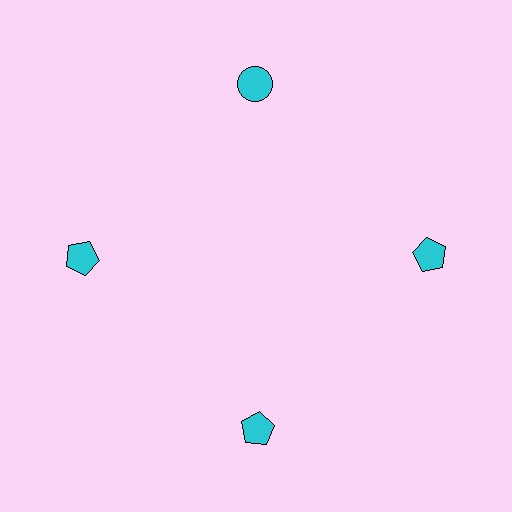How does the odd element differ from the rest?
It has a different shape: circle instead of pentagon.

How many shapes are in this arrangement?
There are 4 shapes arranged in a ring pattern.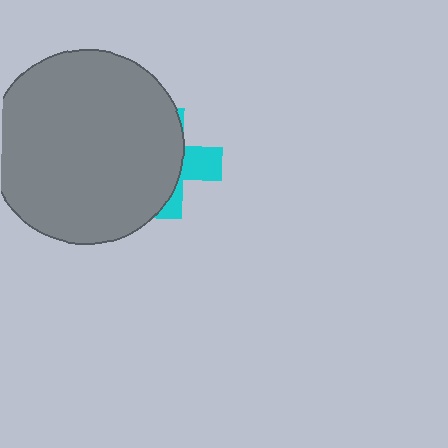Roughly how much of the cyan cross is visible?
A small part of it is visible (roughly 30%).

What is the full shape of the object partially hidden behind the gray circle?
The partially hidden object is a cyan cross.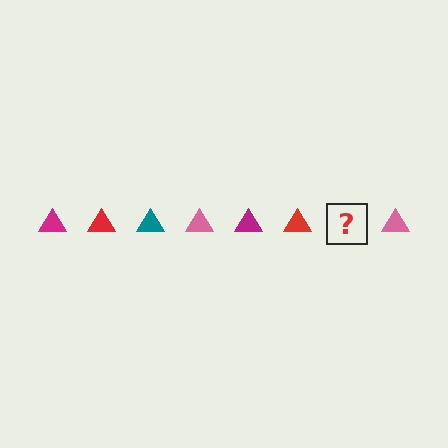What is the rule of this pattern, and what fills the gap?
The rule is that the pattern cycles through magenta, red, teal, pink triangles. The gap should be filled with a teal triangle.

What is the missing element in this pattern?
The missing element is a teal triangle.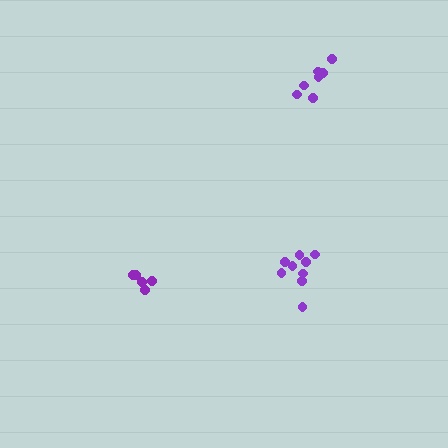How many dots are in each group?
Group 1: 7 dots, Group 2: 5 dots, Group 3: 9 dots (21 total).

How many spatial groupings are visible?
There are 3 spatial groupings.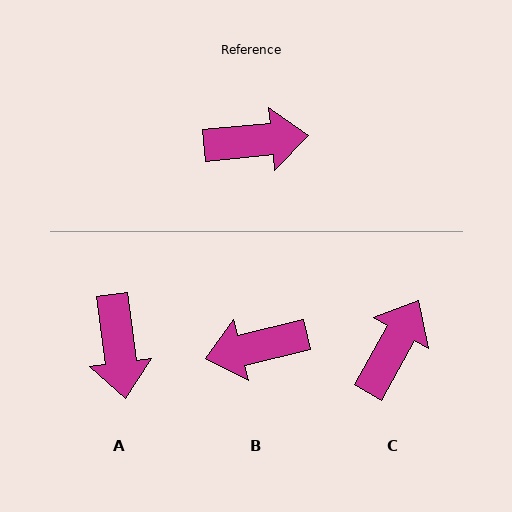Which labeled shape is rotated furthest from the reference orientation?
B, about 172 degrees away.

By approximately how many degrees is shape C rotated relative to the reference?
Approximately 56 degrees counter-clockwise.